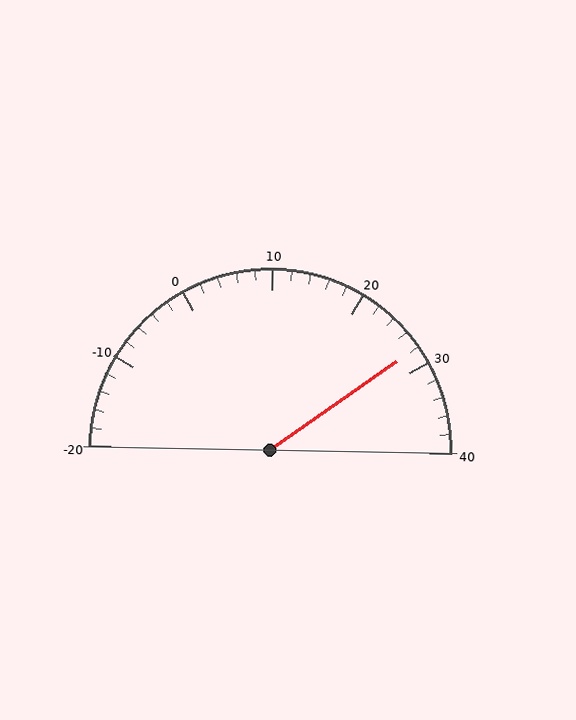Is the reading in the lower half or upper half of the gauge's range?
The reading is in the upper half of the range (-20 to 40).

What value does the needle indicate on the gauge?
The needle indicates approximately 28.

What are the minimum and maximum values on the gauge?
The gauge ranges from -20 to 40.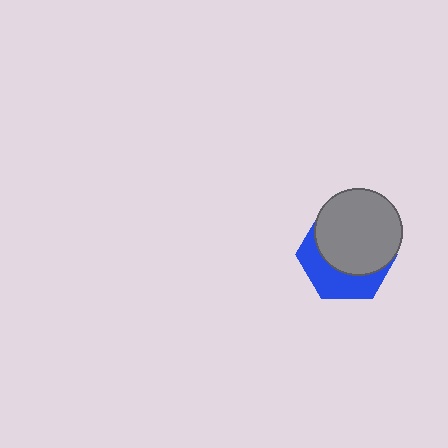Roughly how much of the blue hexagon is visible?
A small part of it is visible (roughly 39%).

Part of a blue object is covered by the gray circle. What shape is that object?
It is a hexagon.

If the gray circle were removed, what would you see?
You would see the complete blue hexagon.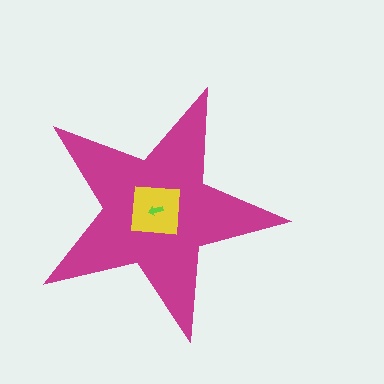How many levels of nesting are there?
3.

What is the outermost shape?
The magenta star.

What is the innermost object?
The lime arrow.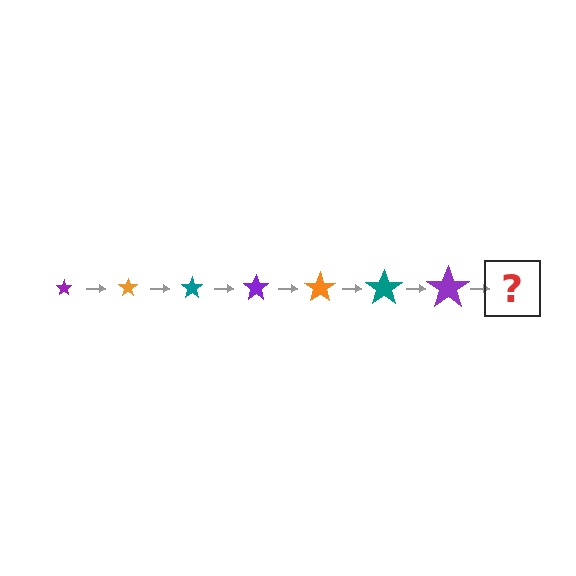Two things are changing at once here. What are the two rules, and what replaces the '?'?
The two rules are that the star grows larger each step and the color cycles through purple, orange, and teal. The '?' should be an orange star, larger than the previous one.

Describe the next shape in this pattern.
It should be an orange star, larger than the previous one.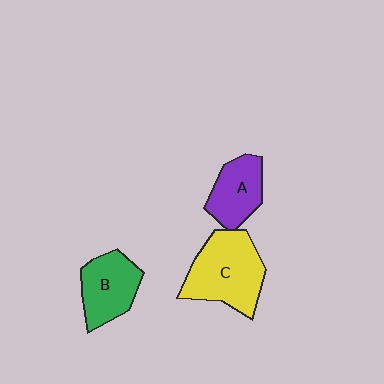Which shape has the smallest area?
Shape A (purple).